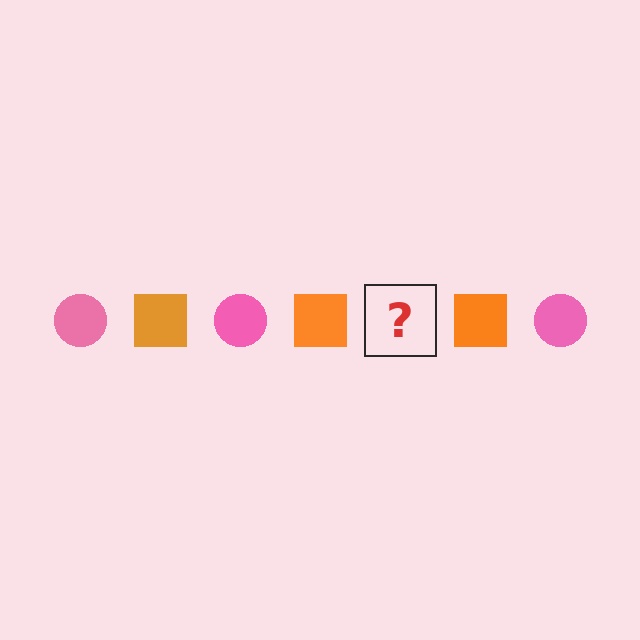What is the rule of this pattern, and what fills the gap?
The rule is that the pattern alternates between pink circle and orange square. The gap should be filled with a pink circle.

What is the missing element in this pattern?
The missing element is a pink circle.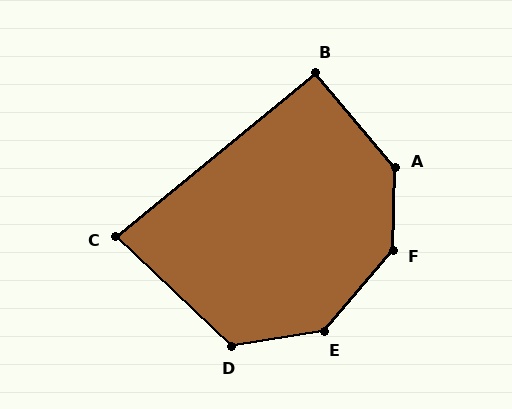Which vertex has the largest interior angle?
F, at approximately 142 degrees.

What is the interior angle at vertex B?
Approximately 91 degrees (approximately right).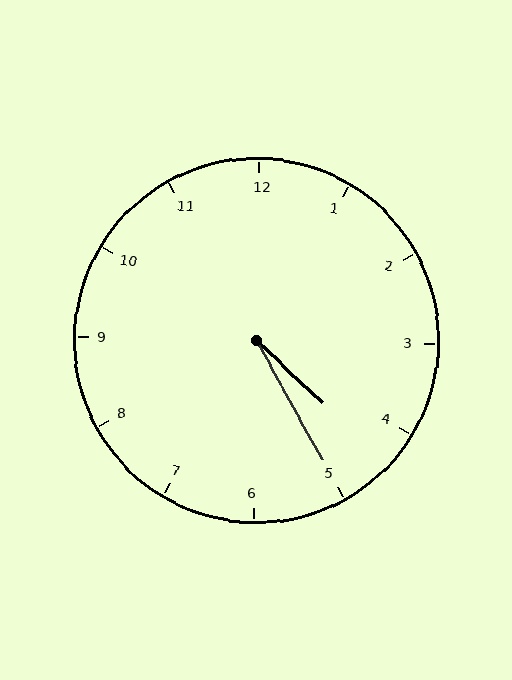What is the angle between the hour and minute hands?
Approximately 18 degrees.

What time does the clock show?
4:25.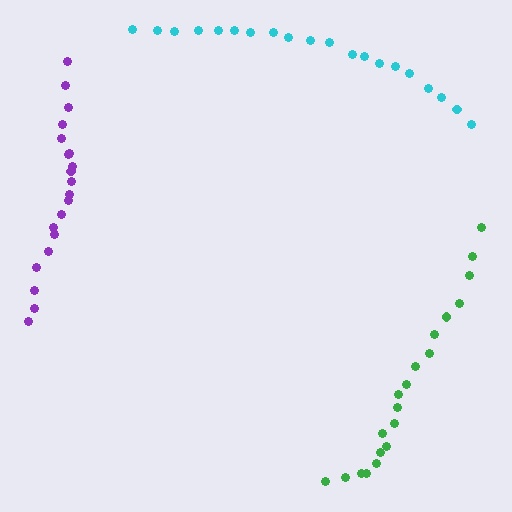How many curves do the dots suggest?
There are 3 distinct paths.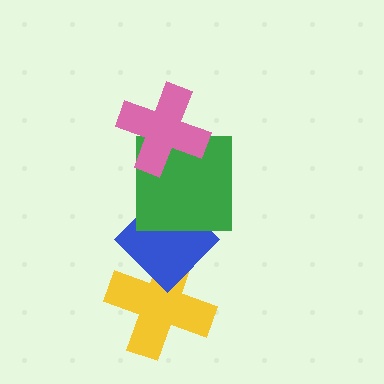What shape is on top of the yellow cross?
The blue diamond is on top of the yellow cross.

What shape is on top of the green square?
The pink cross is on top of the green square.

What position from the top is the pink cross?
The pink cross is 1st from the top.